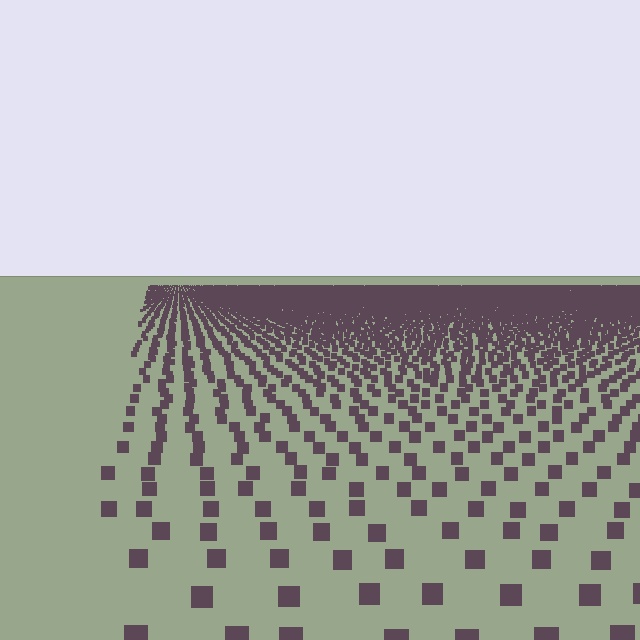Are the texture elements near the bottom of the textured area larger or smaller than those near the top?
Larger. Near the bottom, elements are closer to the viewer and appear at a bigger on-screen size.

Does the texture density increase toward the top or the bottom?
Density increases toward the top.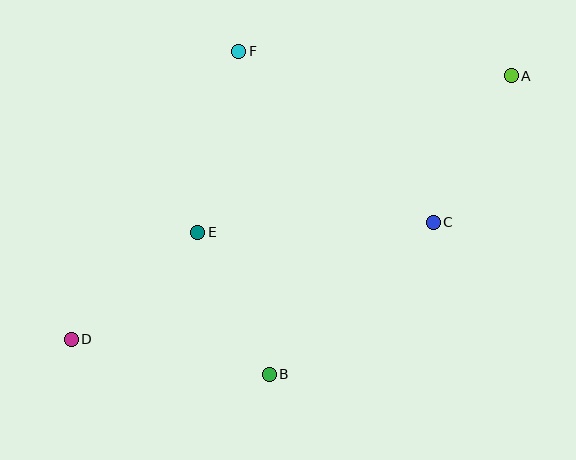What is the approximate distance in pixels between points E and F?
The distance between E and F is approximately 186 pixels.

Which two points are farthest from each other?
Points A and D are farthest from each other.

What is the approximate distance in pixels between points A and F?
The distance between A and F is approximately 273 pixels.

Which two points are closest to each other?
Points B and E are closest to each other.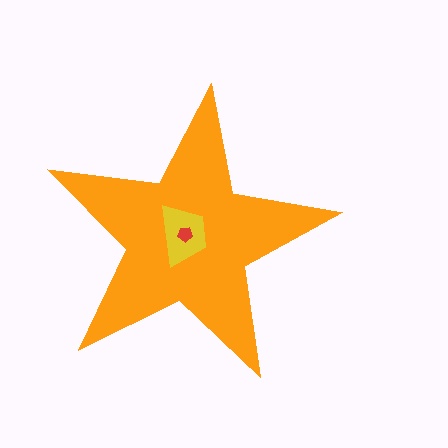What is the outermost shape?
The orange star.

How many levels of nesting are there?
3.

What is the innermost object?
The red pentagon.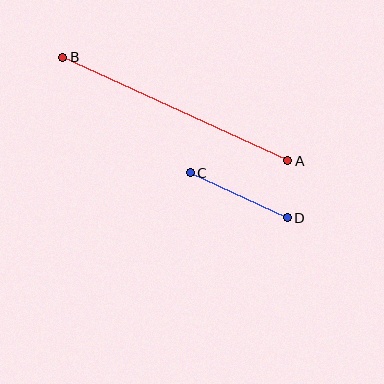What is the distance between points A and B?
The distance is approximately 248 pixels.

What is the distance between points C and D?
The distance is approximately 107 pixels.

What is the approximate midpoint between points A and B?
The midpoint is at approximately (175, 109) pixels.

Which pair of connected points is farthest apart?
Points A and B are farthest apart.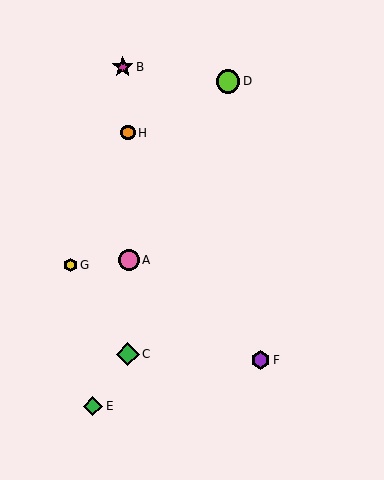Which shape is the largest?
The lime circle (labeled D) is the largest.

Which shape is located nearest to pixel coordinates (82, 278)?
The yellow hexagon (labeled G) at (71, 265) is nearest to that location.